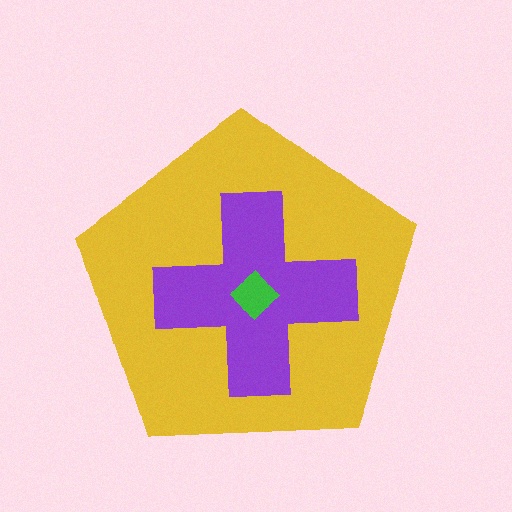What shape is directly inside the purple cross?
The green diamond.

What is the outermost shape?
The yellow pentagon.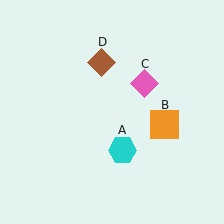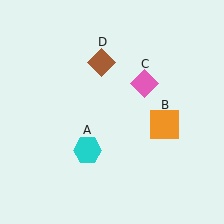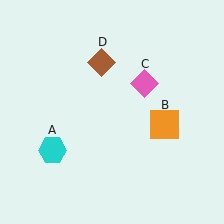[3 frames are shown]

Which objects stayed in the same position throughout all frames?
Orange square (object B) and pink diamond (object C) and brown diamond (object D) remained stationary.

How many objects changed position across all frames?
1 object changed position: cyan hexagon (object A).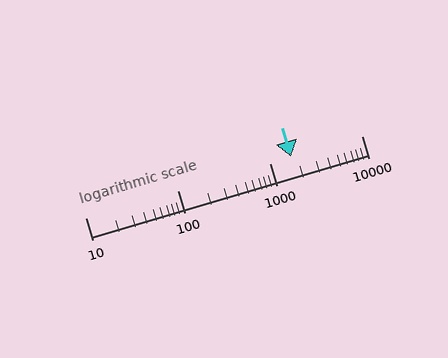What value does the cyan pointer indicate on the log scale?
The pointer indicates approximately 1700.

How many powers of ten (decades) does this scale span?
The scale spans 3 decades, from 10 to 10000.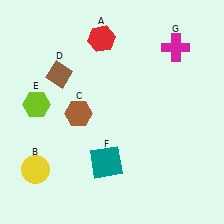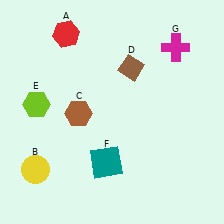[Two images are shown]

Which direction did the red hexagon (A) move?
The red hexagon (A) moved left.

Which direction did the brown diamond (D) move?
The brown diamond (D) moved right.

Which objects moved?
The objects that moved are: the red hexagon (A), the brown diamond (D).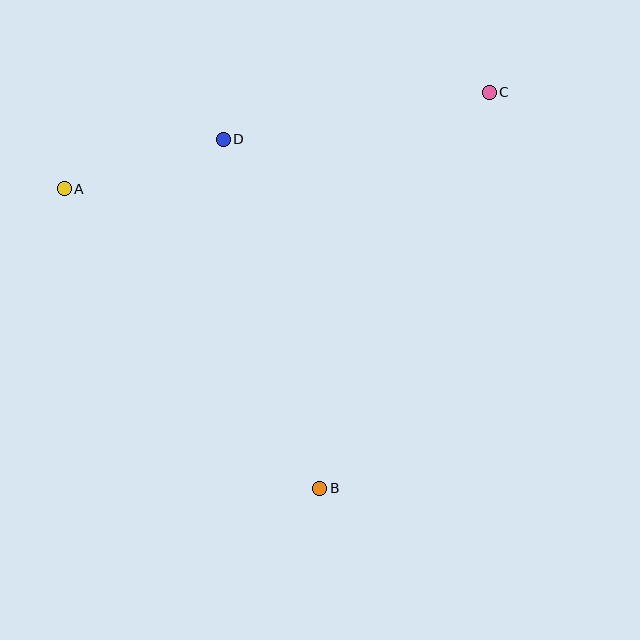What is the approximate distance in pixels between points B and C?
The distance between B and C is approximately 430 pixels.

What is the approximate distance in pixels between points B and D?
The distance between B and D is approximately 362 pixels.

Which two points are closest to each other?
Points A and D are closest to each other.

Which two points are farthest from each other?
Points A and C are farthest from each other.